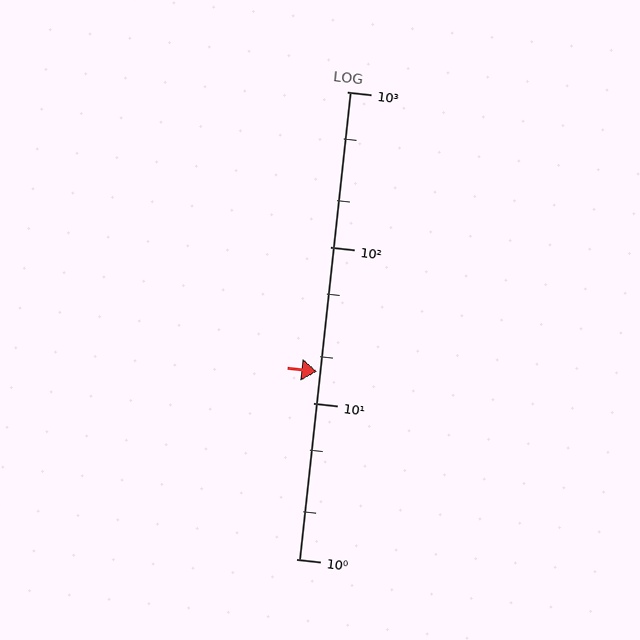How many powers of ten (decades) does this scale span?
The scale spans 3 decades, from 1 to 1000.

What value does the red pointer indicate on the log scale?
The pointer indicates approximately 16.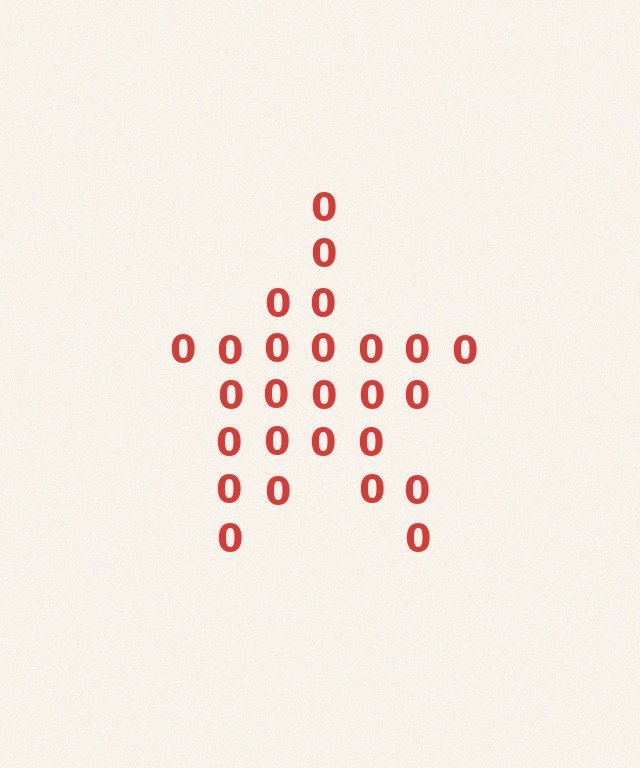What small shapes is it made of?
It is made of small digit 0's.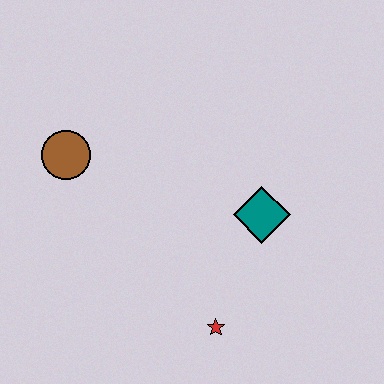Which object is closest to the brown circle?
The teal diamond is closest to the brown circle.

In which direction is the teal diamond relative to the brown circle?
The teal diamond is to the right of the brown circle.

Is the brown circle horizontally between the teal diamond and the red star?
No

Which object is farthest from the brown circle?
The red star is farthest from the brown circle.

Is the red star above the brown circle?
No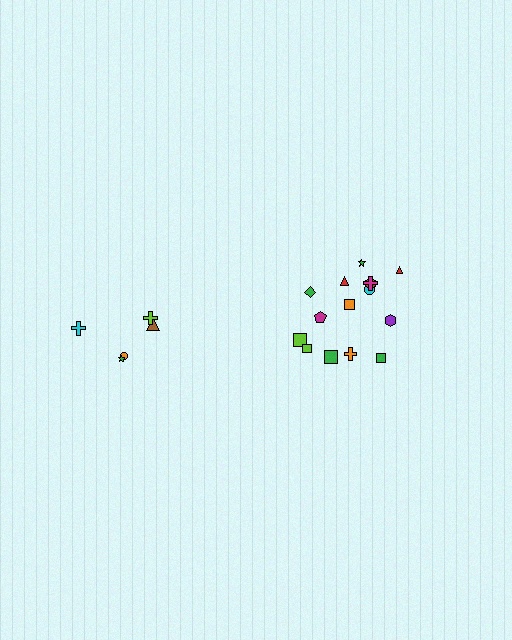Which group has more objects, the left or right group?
The right group.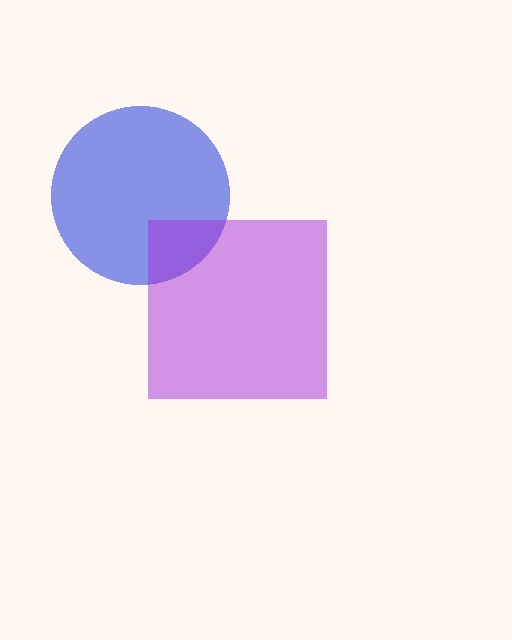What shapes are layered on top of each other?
The layered shapes are: a blue circle, a purple square.